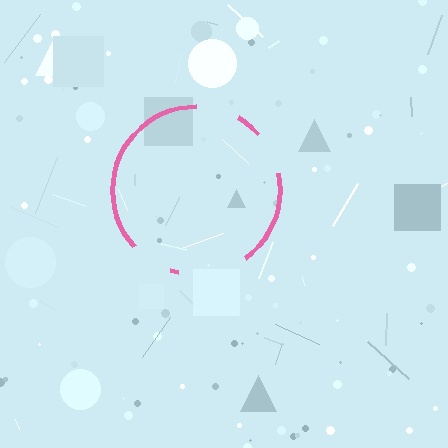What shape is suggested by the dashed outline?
The dashed outline suggests a circle.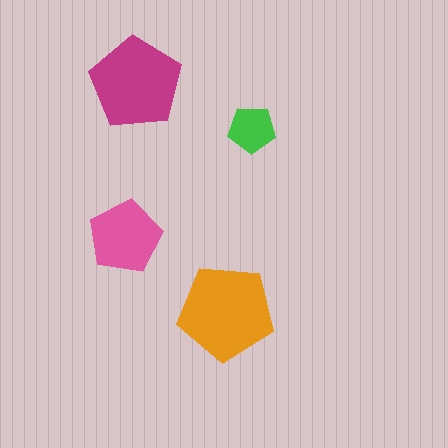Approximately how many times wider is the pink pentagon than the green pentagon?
About 1.5 times wider.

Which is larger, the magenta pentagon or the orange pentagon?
The orange one.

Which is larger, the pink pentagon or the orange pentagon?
The orange one.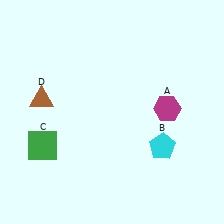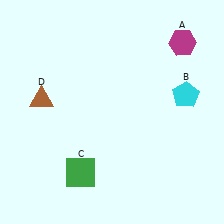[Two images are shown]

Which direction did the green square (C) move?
The green square (C) moved right.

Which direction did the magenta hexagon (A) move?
The magenta hexagon (A) moved up.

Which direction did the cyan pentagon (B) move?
The cyan pentagon (B) moved up.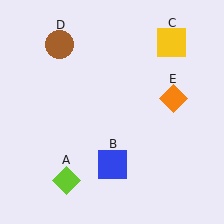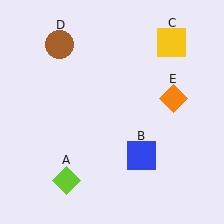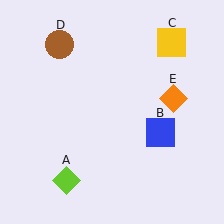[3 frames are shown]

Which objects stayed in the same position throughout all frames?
Lime diamond (object A) and yellow square (object C) and brown circle (object D) and orange diamond (object E) remained stationary.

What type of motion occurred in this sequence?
The blue square (object B) rotated counterclockwise around the center of the scene.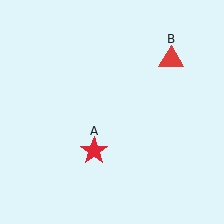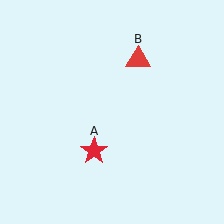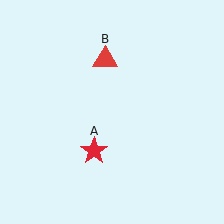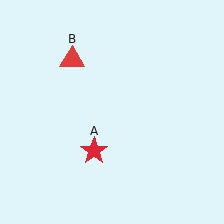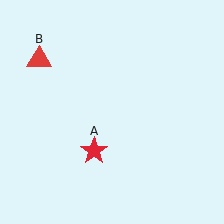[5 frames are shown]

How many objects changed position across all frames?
1 object changed position: red triangle (object B).